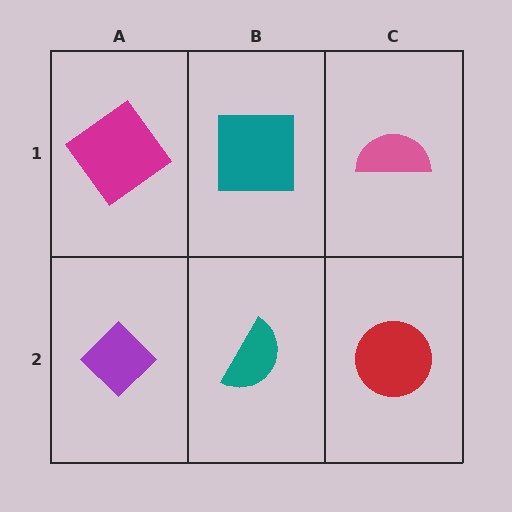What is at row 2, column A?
A purple diamond.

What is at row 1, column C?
A pink semicircle.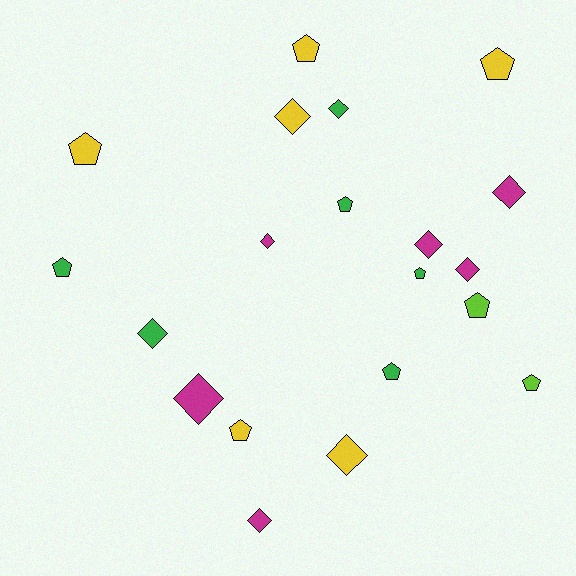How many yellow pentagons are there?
There are 4 yellow pentagons.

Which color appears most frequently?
Yellow, with 6 objects.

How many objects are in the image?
There are 20 objects.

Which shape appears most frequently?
Diamond, with 10 objects.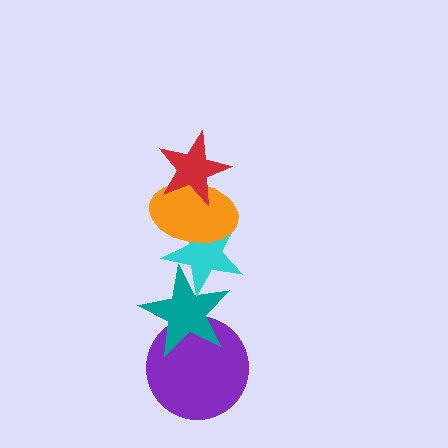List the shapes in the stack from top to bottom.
From top to bottom: the red star, the orange ellipse, the cyan star, the teal star, the purple circle.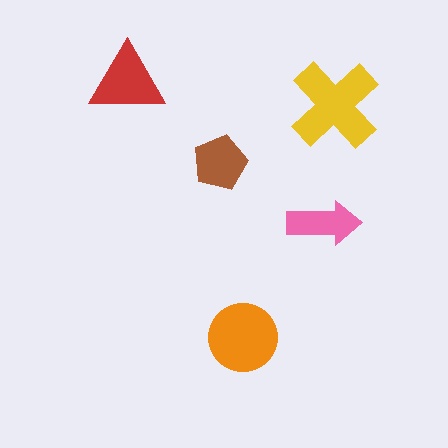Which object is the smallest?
The pink arrow.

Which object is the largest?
The yellow cross.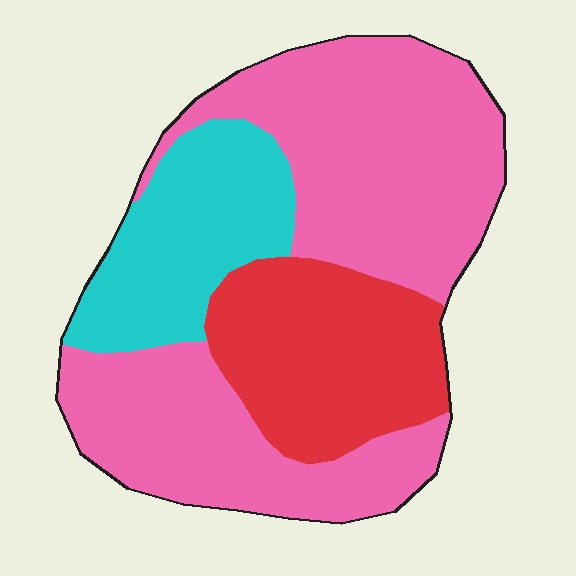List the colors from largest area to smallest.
From largest to smallest: pink, red, cyan.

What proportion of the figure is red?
Red takes up about one quarter (1/4) of the figure.